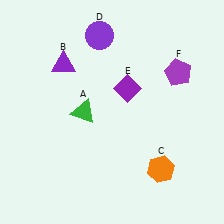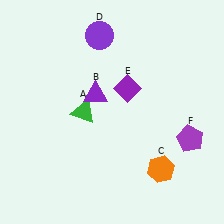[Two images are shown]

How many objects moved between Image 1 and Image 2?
2 objects moved between the two images.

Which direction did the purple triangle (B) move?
The purple triangle (B) moved right.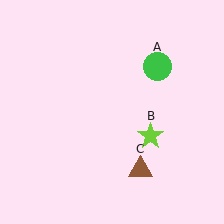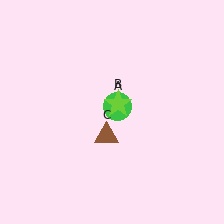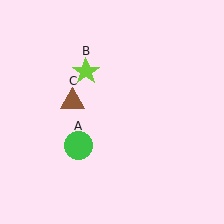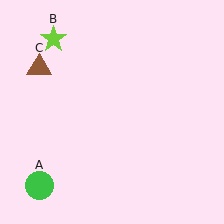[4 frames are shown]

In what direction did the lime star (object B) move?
The lime star (object B) moved up and to the left.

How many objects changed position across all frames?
3 objects changed position: green circle (object A), lime star (object B), brown triangle (object C).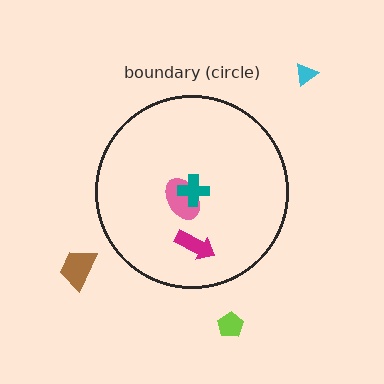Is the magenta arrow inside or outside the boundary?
Inside.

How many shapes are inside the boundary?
3 inside, 3 outside.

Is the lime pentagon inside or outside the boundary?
Outside.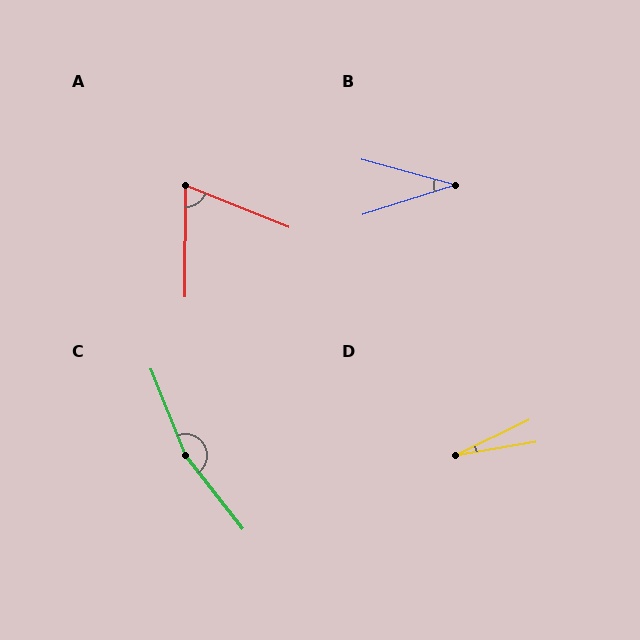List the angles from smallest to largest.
D (16°), B (33°), A (68°), C (163°).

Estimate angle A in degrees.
Approximately 68 degrees.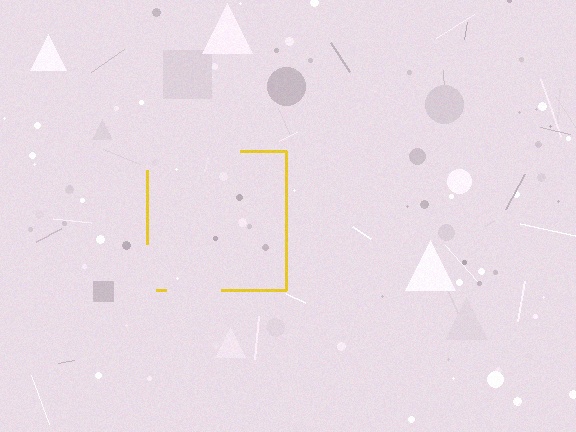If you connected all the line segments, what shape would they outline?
They would outline a square.